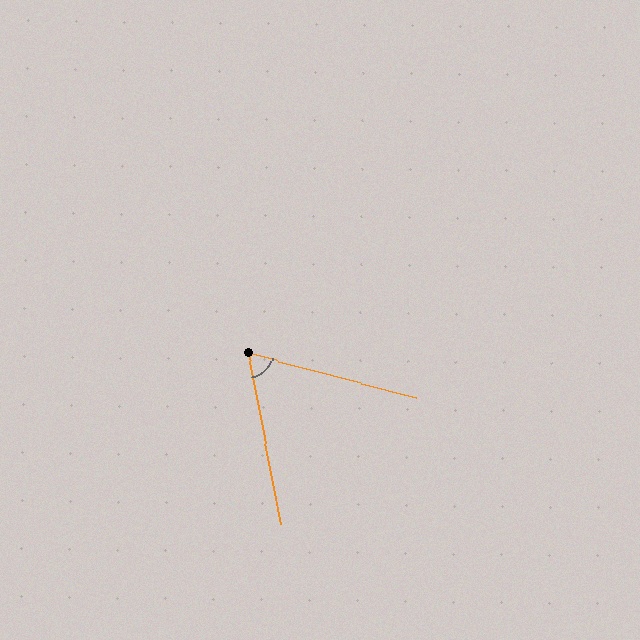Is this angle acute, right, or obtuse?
It is acute.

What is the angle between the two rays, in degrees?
Approximately 64 degrees.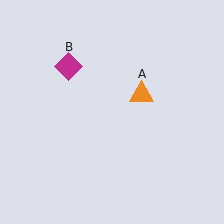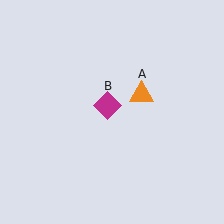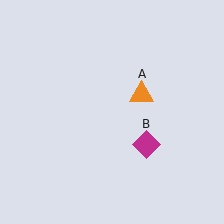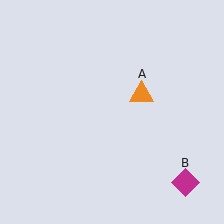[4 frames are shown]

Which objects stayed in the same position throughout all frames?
Orange triangle (object A) remained stationary.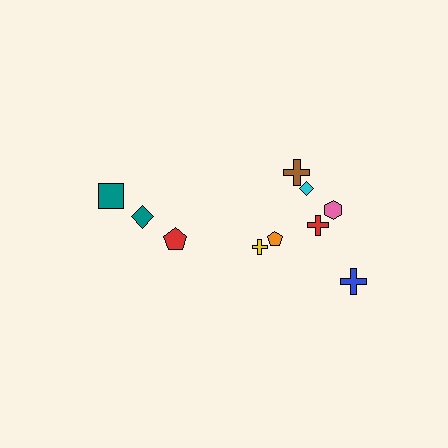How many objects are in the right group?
There are 7 objects.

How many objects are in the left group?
There are 3 objects.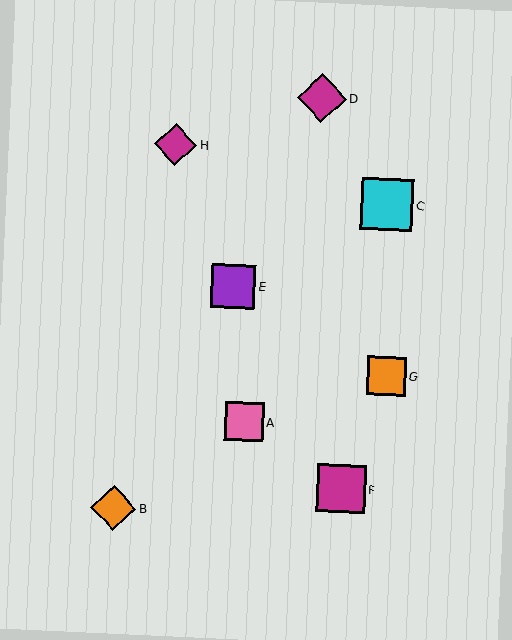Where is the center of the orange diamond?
The center of the orange diamond is at (113, 508).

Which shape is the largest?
The cyan square (labeled C) is the largest.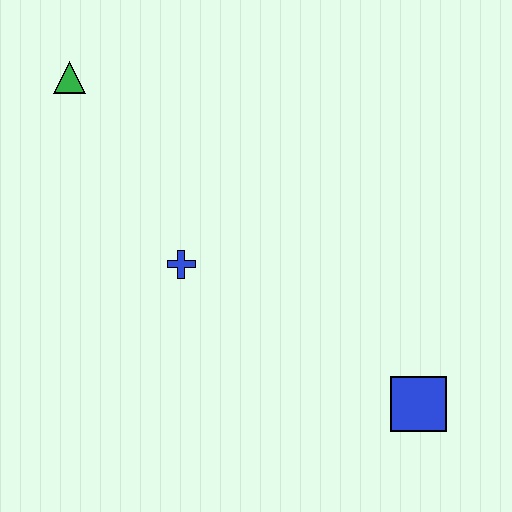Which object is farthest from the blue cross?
The blue square is farthest from the blue cross.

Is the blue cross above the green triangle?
No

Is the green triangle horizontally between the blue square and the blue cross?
No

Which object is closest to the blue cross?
The green triangle is closest to the blue cross.